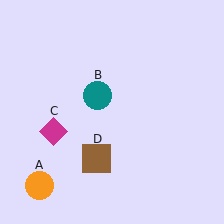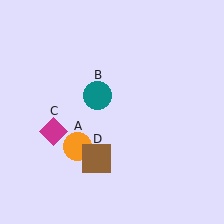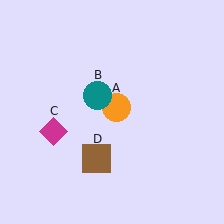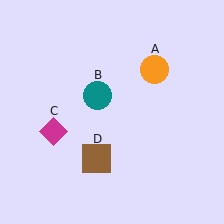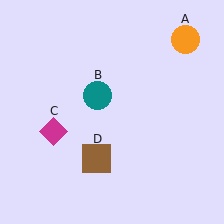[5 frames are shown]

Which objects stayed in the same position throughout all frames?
Teal circle (object B) and magenta diamond (object C) and brown square (object D) remained stationary.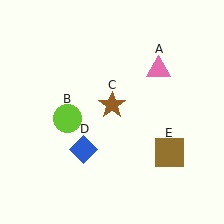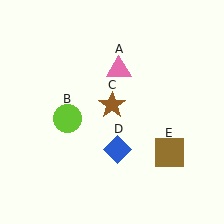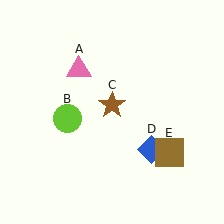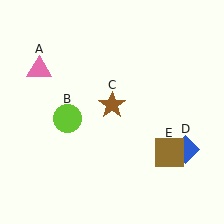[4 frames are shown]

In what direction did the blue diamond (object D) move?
The blue diamond (object D) moved right.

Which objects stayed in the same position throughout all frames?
Lime circle (object B) and brown star (object C) and brown square (object E) remained stationary.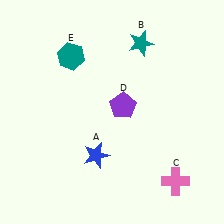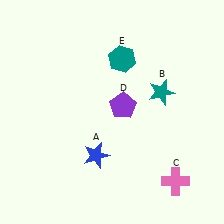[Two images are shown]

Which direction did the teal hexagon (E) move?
The teal hexagon (E) moved right.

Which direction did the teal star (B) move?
The teal star (B) moved down.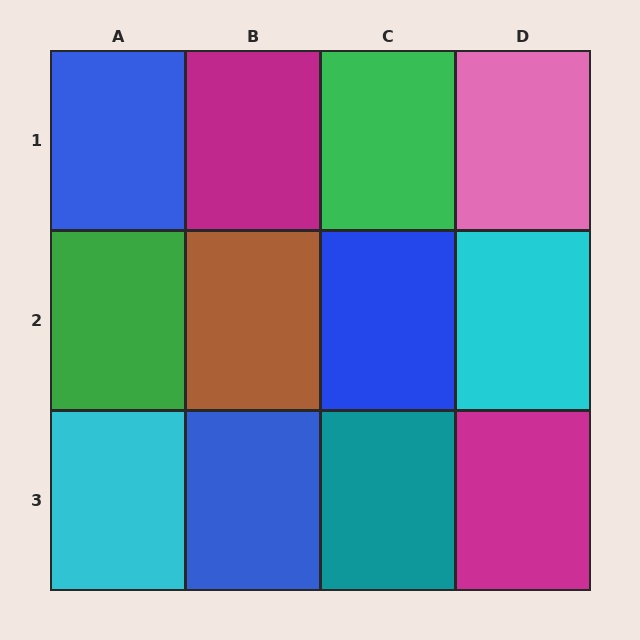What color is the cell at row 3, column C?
Teal.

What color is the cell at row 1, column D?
Pink.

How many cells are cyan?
2 cells are cyan.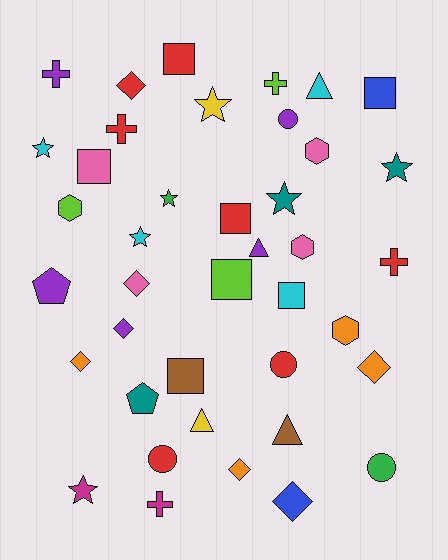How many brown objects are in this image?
There are 2 brown objects.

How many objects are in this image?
There are 40 objects.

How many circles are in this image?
There are 4 circles.